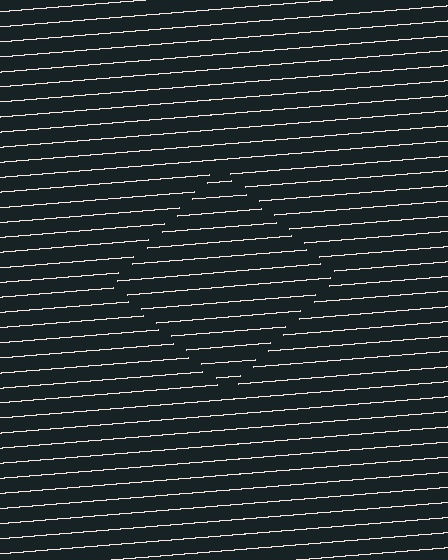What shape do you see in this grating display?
An illusory square. The interior of the shape contains the same grating, shifted by half a period — the contour is defined by the phase discontinuity where line-ends from the inner and outer gratings abut.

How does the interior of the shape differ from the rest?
The interior of the shape contains the same grating, shifted by half a period — the contour is defined by the phase discontinuity where line-ends from the inner and outer gratings abut.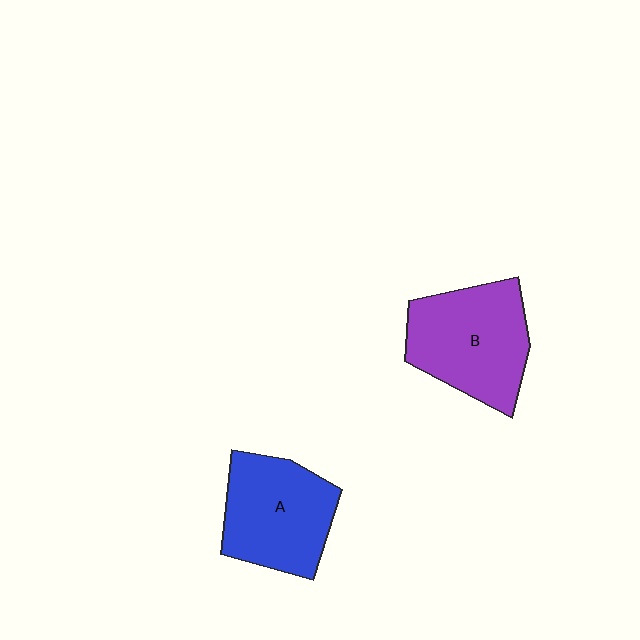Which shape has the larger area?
Shape B (purple).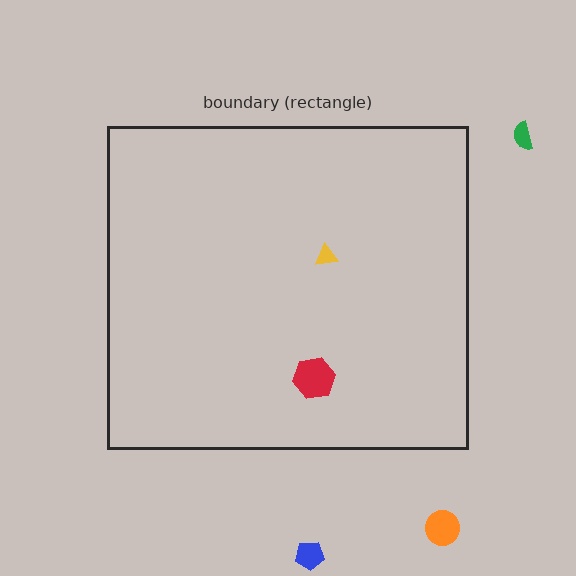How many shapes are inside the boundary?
2 inside, 3 outside.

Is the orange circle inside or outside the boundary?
Outside.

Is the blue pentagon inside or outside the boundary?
Outside.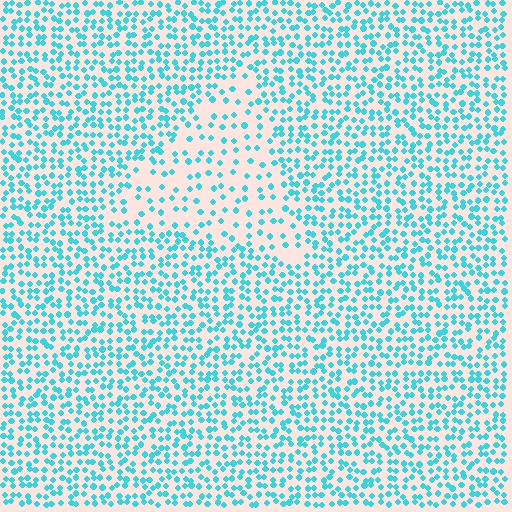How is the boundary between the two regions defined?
The boundary is defined by a change in element density (approximately 2.2x ratio). All elements are the same color, size, and shape.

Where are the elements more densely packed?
The elements are more densely packed outside the triangle boundary.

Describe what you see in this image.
The image contains small cyan elements arranged at two different densities. A triangle-shaped region is visible where the elements are less densely packed than the surrounding area.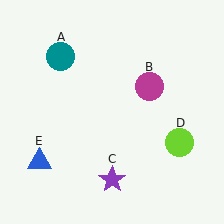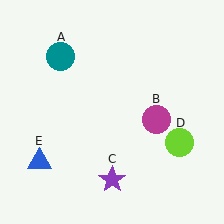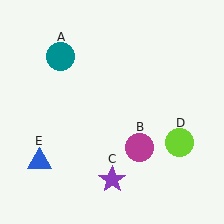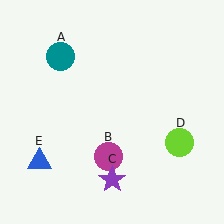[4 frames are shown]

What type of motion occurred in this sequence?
The magenta circle (object B) rotated clockwise around the center of the scene.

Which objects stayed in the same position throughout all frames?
Teal circle (object A) and purple star (object C) and lime circle (object D) and blue triangle (object E) remained stationary.